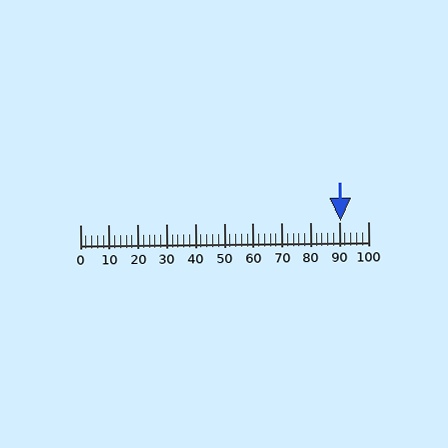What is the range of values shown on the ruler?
The ruler shows values from 0 to 100.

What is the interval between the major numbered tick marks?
The major tick marks are spaced 10 units apart.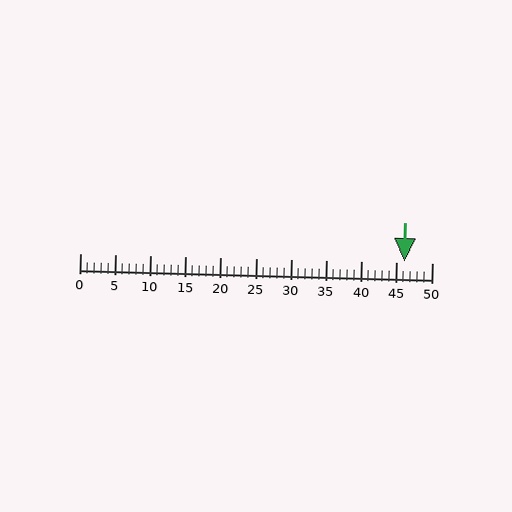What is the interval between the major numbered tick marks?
The major tick marks are spaced 5 units apart.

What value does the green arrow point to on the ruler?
The green arrow points to approximately 46.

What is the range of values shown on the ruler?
The ruler shows values from 0 to 50.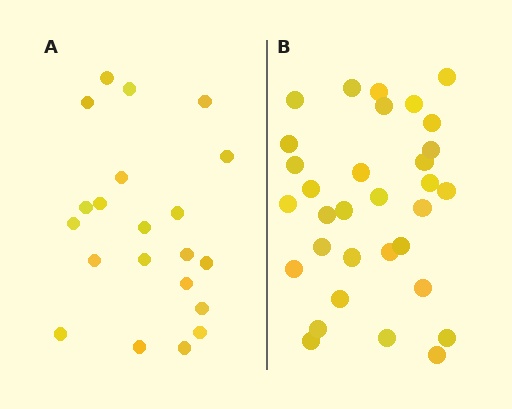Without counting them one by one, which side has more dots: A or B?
Region B (the right region) has more dots.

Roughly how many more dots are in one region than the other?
Region B has roughly 12 or so more dots than region A.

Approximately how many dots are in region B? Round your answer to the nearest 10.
About 30 dots. (The exact count is 32, which rounds to 30.)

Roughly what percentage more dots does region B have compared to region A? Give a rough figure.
About 50% more.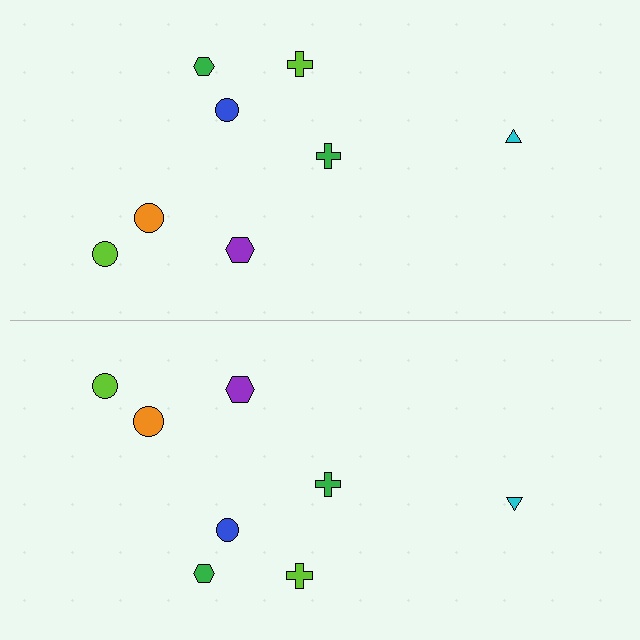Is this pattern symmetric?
Yes, this pattern has bilateral (reflection) symmetry.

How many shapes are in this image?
There are 16 shapes in this image.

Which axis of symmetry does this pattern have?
The pattern has a horizontal axis of symmetry running through the center of the image.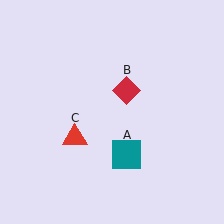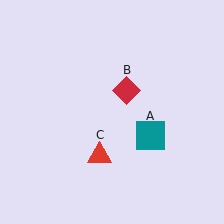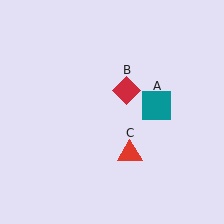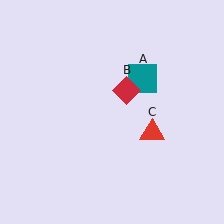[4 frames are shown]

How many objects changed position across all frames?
2 objects changed position: teal square (object A), red triangle (object C).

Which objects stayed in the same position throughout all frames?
Red diamond (object B) remained stationary.